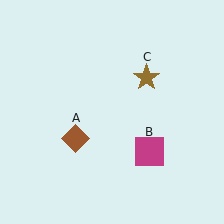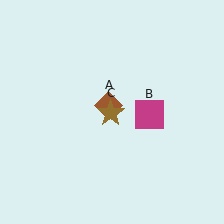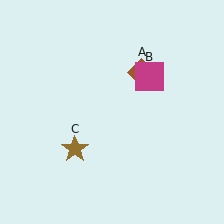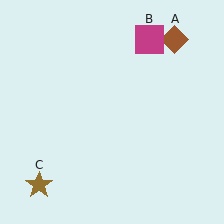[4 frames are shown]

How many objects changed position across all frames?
3 objects changed position: brown diamond (object A), magenta square (object B), brown star (object C).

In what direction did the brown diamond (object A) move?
The brown diamond (object A) moved up and to the right.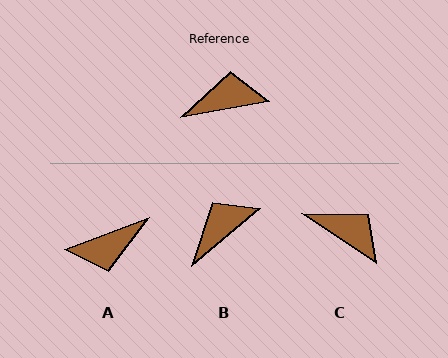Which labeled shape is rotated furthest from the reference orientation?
A, about 169 degrees away.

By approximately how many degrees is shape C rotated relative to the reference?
Approximately 43 degrees clockwise.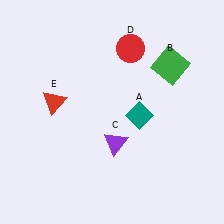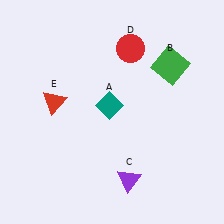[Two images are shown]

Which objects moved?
The objects that moved are: the teal diamond (A), the purple triangle (C).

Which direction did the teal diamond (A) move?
The teal diamond (A) moved left.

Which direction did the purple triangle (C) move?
The purple triangle (C) moved down.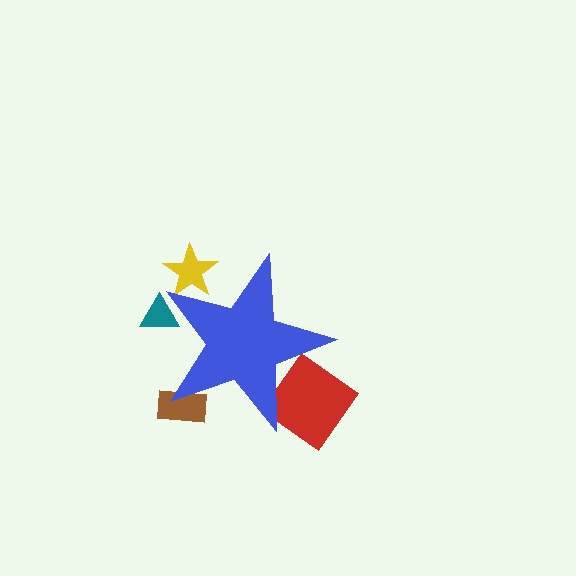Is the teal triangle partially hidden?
Yes, the teal triangle is partially hidden behind the blue star.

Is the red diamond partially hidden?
Yes, the red diamond is partially hidden behind the blue star.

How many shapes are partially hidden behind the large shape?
4 shapes are partially hidden.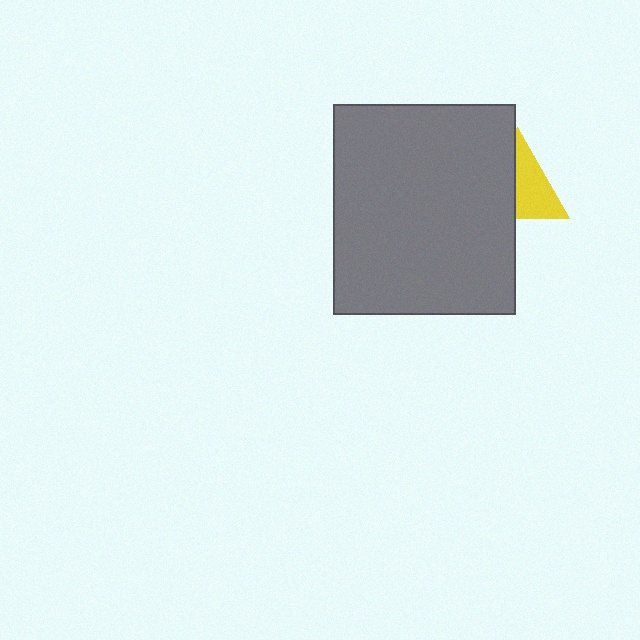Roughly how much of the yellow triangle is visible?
About half of it is visible (roughly 53%).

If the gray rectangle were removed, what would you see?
You would see the complete yellow triangle.